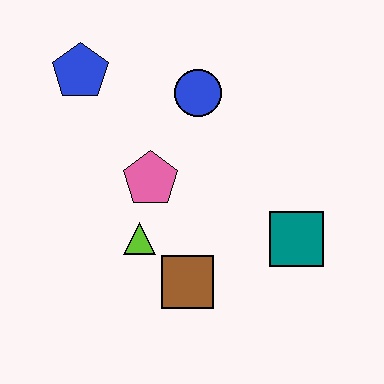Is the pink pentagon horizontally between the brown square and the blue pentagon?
Yes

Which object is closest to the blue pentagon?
The blue circle is closest to the blue pentagon.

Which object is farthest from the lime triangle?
The blue pentagon is farthest from the lime triangle.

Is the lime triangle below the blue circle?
Yes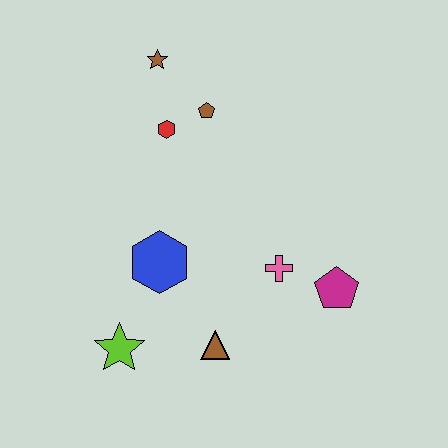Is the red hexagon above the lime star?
Yes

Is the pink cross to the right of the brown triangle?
Yes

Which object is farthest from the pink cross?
The brown star is farthest from the pink cross.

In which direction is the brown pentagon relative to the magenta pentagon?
The brown pentagon is above the magenta pentagon.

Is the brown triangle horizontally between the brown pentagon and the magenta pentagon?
Yes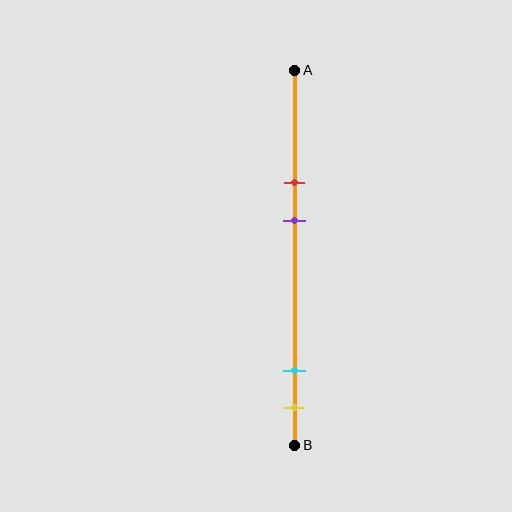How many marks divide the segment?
There are 4 marks dividing the segment.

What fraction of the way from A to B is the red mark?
The red mark is approximately 30% (0.3) of the way from A to B.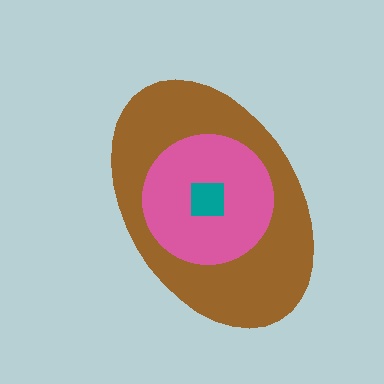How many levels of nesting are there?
3.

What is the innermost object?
The teal square.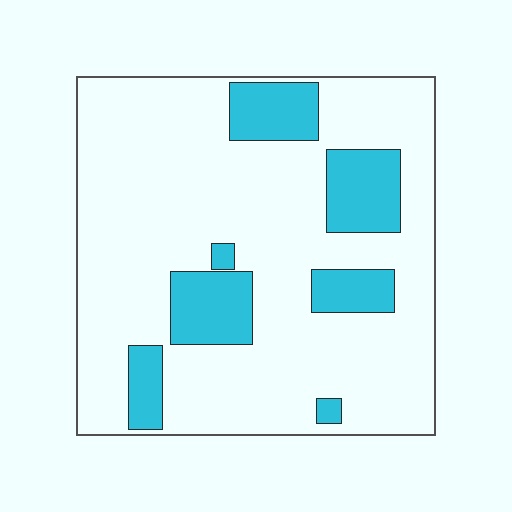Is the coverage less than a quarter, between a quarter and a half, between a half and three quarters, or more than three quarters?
Less than a quarter.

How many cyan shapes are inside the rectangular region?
7.